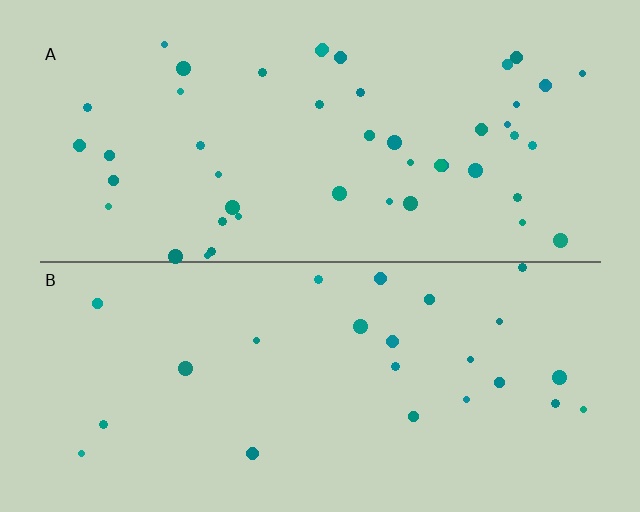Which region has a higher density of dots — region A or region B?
A (the top).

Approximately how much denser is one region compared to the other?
Approximately 2.0× — region A over region B.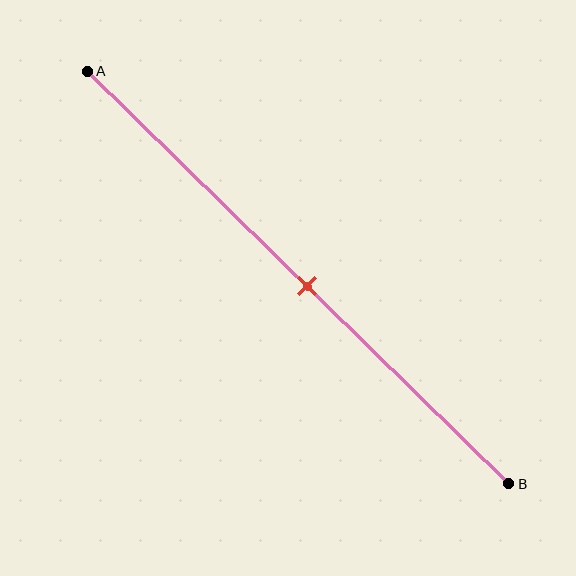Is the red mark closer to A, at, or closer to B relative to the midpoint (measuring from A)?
The red mark is approximately at the midpoint of segment AB.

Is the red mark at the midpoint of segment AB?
Yes, the mark is approximately at the midpoint.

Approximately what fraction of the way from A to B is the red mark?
The red mark is approximately 50% of the way from A to B.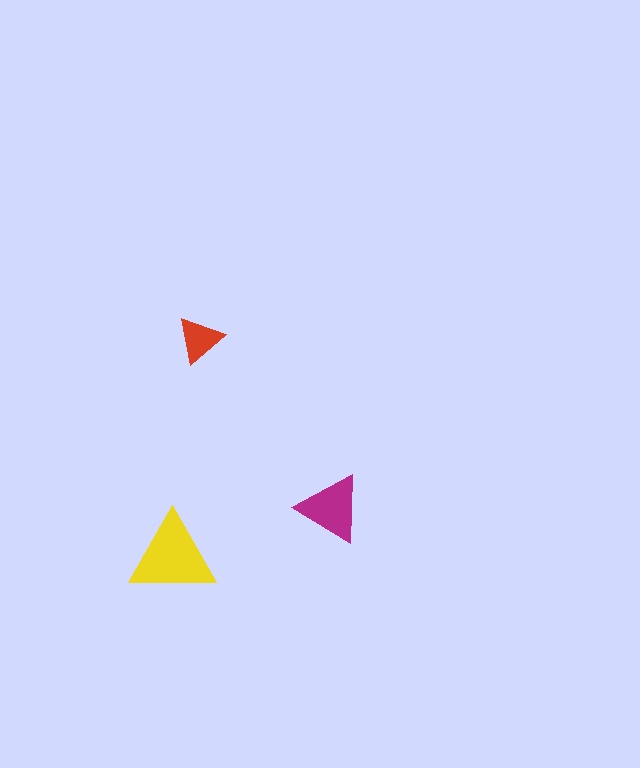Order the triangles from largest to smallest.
the yellow one, the magenta one, the red one.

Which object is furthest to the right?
The magenta triangle is rightmost.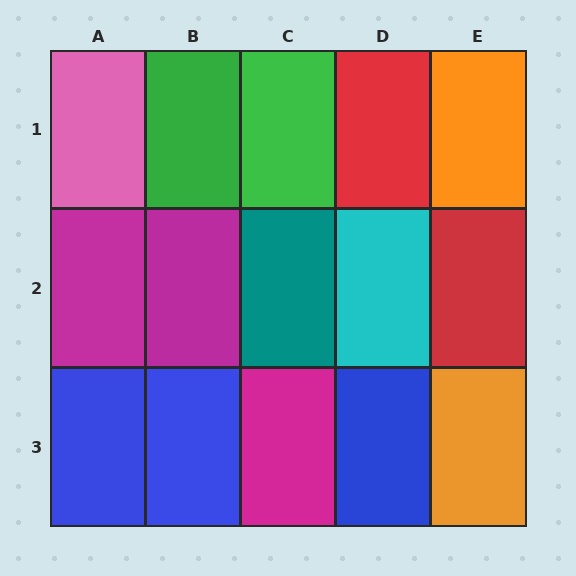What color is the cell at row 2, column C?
Teal.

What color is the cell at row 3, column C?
Magenta.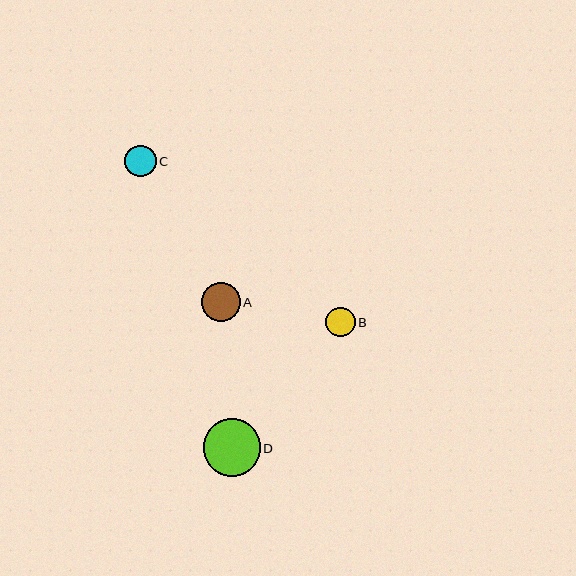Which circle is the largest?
Circle D is the largest with a size of approximately 57 pixels.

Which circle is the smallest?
Circle B is the smallest with a size of approximately 29 pixels.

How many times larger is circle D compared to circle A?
Circle D is approximately 1.5 times the size of circle A.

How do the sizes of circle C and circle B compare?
Circle C and circle B are approximately the same size.